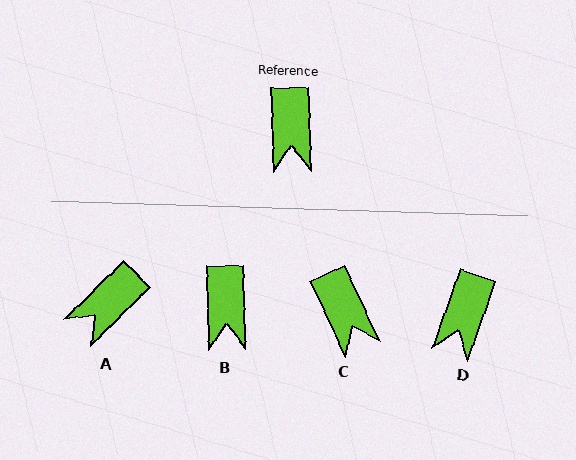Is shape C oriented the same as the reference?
No, it is off by about 24 degrees.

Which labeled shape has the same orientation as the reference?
B.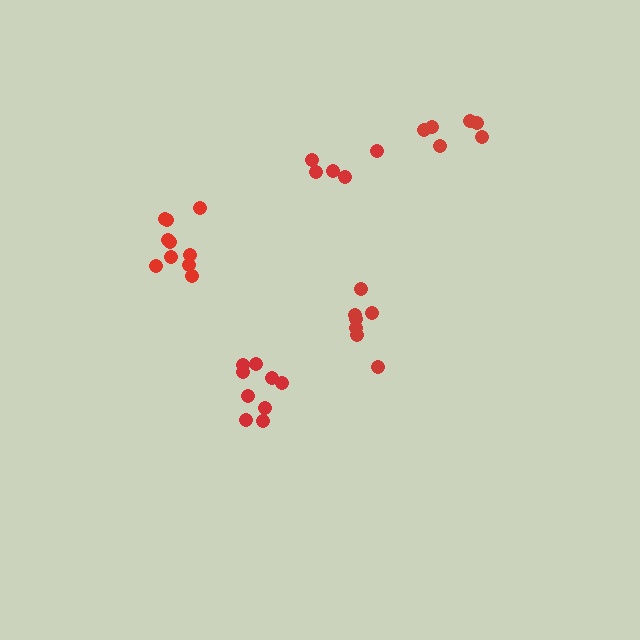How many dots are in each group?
Group 1: 9 dots, Group 2: 10 dots, Group 3: 6 dots, Group 4: 5 dots, Group 5: 7 dots (37 total).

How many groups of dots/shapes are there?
There are 5 groups.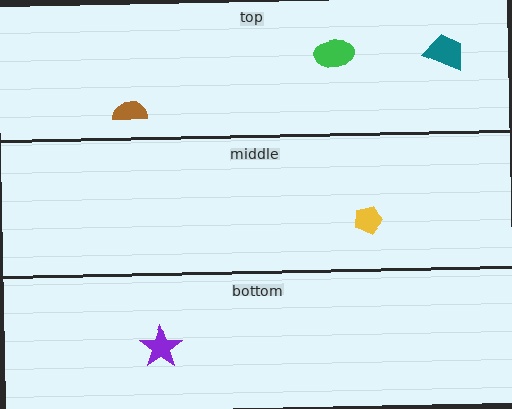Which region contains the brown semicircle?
The top region.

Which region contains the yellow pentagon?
The middle region.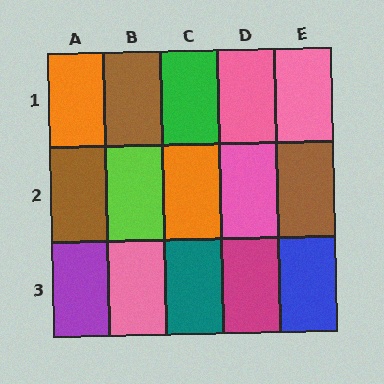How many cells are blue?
1 cell is blue.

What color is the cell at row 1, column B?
Brown.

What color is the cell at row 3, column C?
Teal.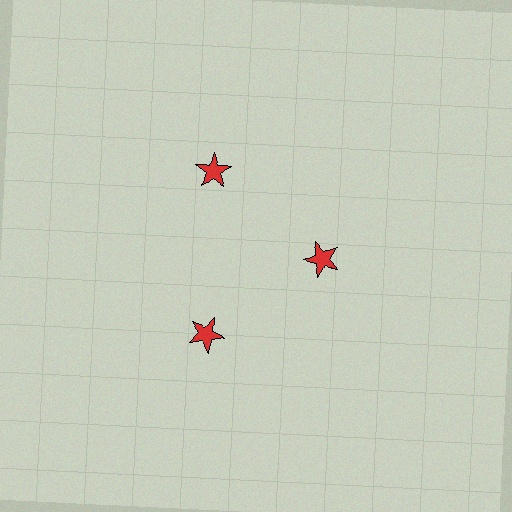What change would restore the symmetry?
The symmetry would be restored by moving it outward, back onto the ring so that all 3 stars sit at equal angles and equal distance from the center.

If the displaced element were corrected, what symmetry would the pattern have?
It would have 3-fold rotational symmetry — the pattern would map onto itself every 120 degrees.